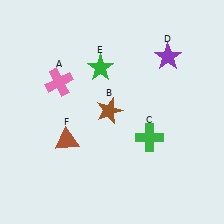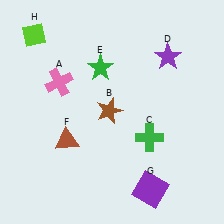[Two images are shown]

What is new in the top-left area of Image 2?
A lime diamond (H) was added in the top-left area of Image 2.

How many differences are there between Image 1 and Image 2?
There are 2 differences between the two images.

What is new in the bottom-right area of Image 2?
A purple square (G) was added in the bottom-right area of Image 2.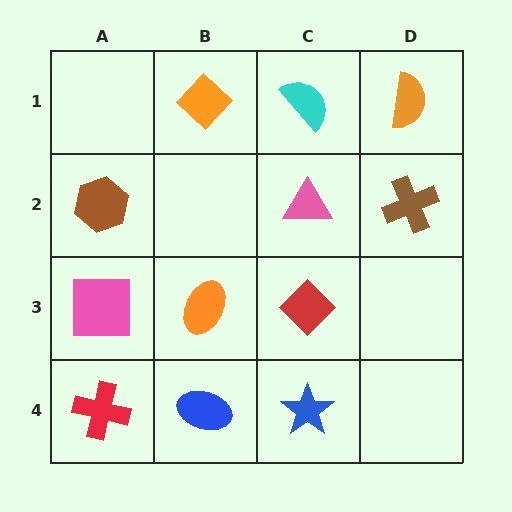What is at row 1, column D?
An orange semicircle.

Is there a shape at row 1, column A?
No, that cell is empty.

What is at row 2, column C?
A pink triangle.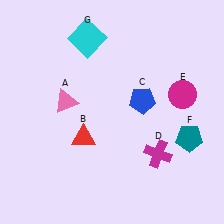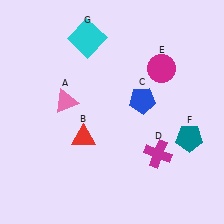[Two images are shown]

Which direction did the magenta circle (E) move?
The magenta circle (E) moved up.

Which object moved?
The magenta circle (E) moved up.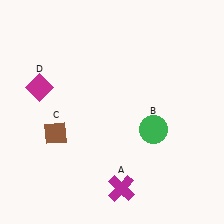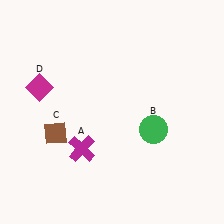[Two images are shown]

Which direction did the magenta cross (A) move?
The magenta cross (A) moved left.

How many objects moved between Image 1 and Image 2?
1 object moved between the two images.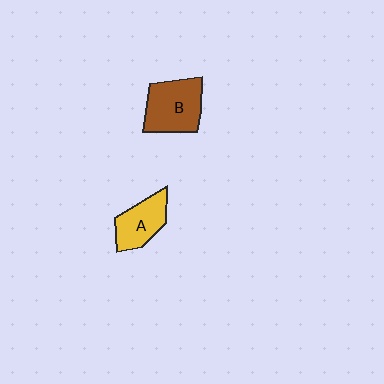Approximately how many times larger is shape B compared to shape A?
Approximately 1.4 times.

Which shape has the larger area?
Shape B (brown).